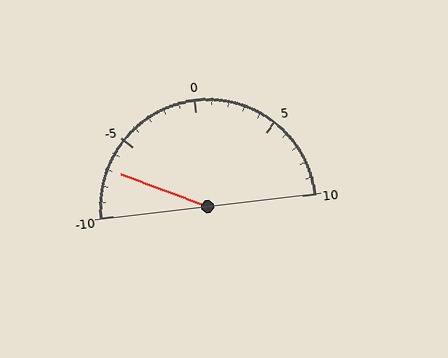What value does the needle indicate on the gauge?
The needle indicates approximately -7.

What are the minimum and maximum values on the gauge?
The gauge ranges from -10 to 10.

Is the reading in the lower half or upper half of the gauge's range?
The reading is in the lower half of the range (-10 to 10).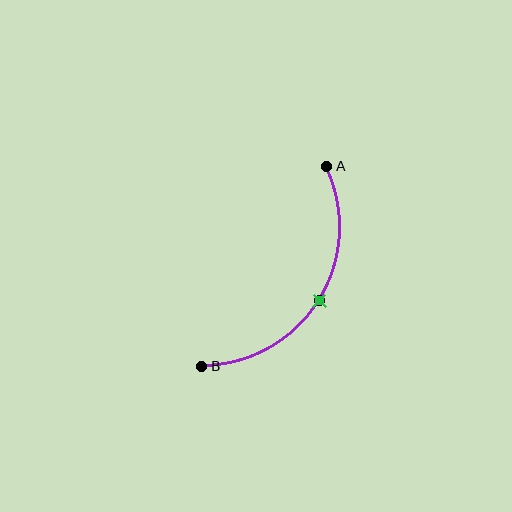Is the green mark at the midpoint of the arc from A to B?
Yes. The green mark lies on the arc at equal arc-length from both A and B — it is the arc midpoint.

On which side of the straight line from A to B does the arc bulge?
The arc bulges to the right of the straight line connecting A and B.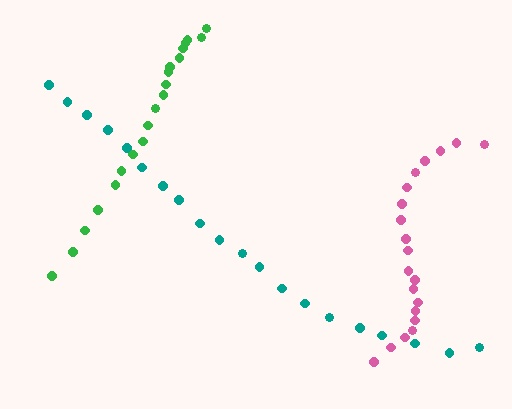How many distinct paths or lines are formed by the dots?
There are 3 distinct paths.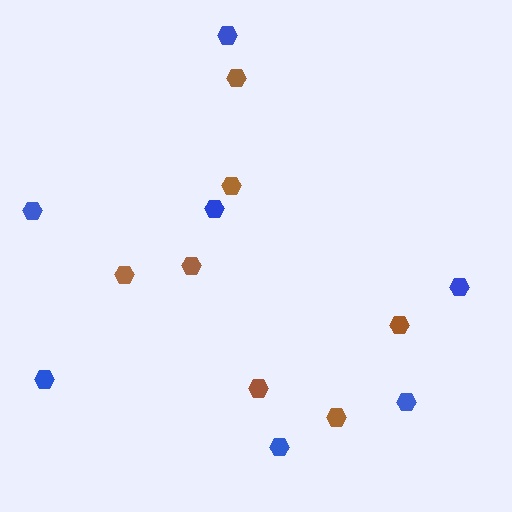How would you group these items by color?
There are 2 groups: one group of brown hexagons (7) and one group of blue hexagons (7).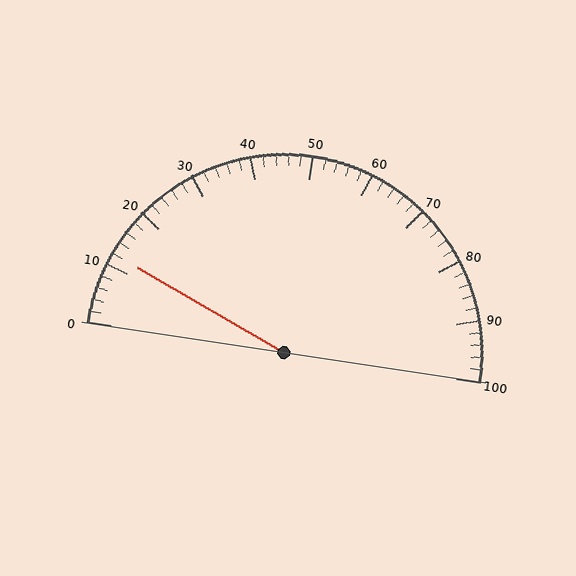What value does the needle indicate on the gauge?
The needle indicates approximately 12.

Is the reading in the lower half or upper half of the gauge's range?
The reading is in the lower half of the range (0 to 100).